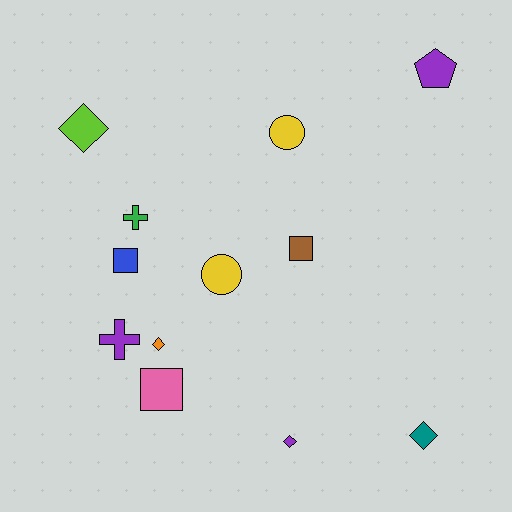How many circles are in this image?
There are 2 circles.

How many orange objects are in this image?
There is 1 orange object.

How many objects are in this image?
There are 12 objects.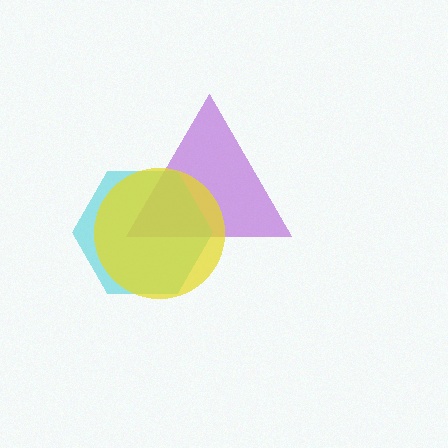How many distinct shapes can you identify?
There are 3 distinct shapes: a purple triangle, a cyan hexagon, a yellow circle.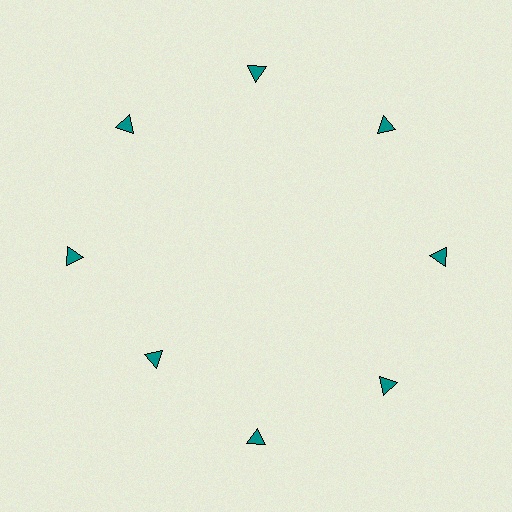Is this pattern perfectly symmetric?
No. The 8 teal triangles are arranged in a ring, but one element near the 8 o'clock position is pulled inward toward the center, breaking the 8-fold rotational symmetry.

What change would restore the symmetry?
The symmetry would be restored by moving it outward, back onto the ring so that all 8 triangles sit at equal angles and equal distance from the center.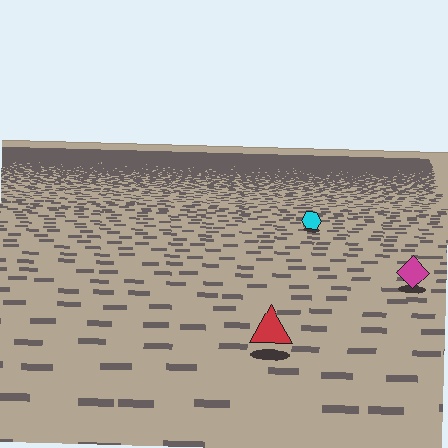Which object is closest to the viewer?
The red triangle is closest. The texture marks near it are larger and more spread out.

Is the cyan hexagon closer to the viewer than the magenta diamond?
No. The magenta diamond is closer — you can tell from the texture gradient: the ground texture is coarser near it.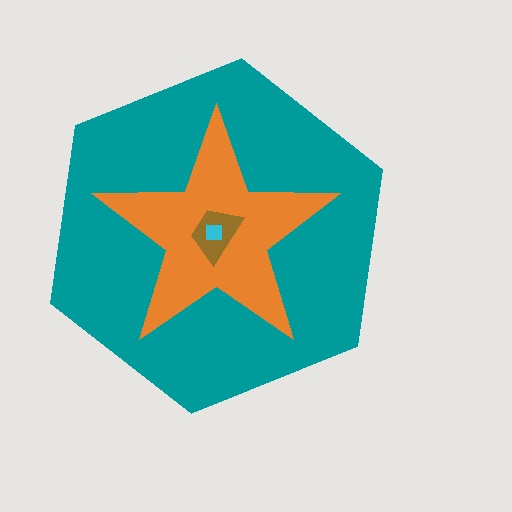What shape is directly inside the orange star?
The brown trapezoid.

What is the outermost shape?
The teal hexagon.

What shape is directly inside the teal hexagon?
The orange star.